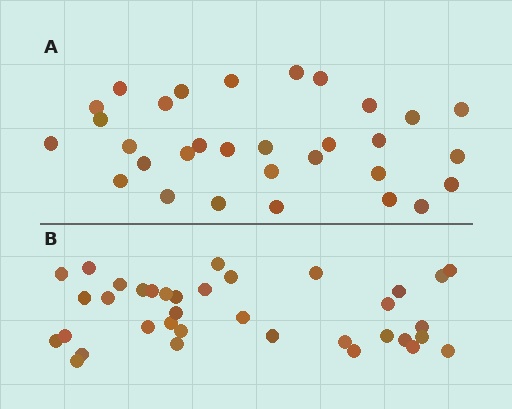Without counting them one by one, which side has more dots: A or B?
Region B (the bottom region) has more dots.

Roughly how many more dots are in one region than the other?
Region B has about 5 more dots than region A.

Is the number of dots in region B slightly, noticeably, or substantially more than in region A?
Region B has only slightly more — the two regions are fairly close. The ratio is roughly 1.2 to 1.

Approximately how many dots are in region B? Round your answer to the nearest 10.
About 40 dots. (The exact count is 36, which rounds to 40.)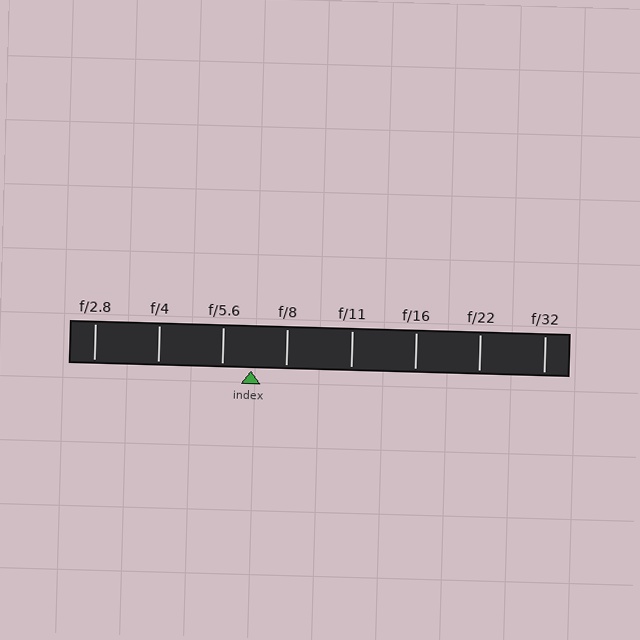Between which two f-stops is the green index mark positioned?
The index mark is between f/5.6 and f/8.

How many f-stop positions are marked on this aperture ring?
There are 8 f-stop positions marked.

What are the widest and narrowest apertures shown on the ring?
The widest aperture shown is f/2.8 and the narrowest is f/32.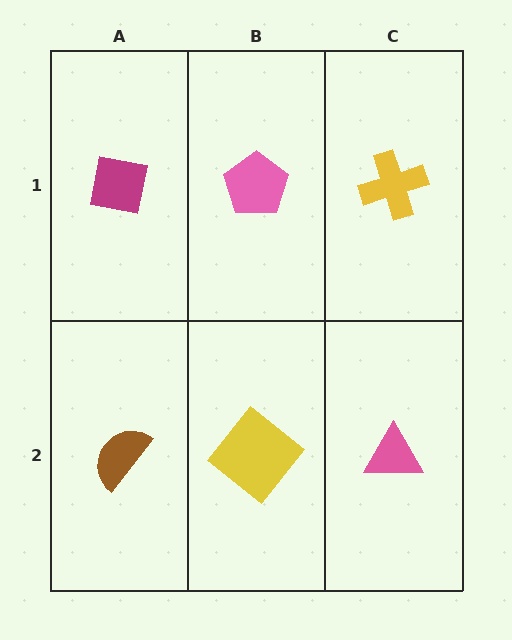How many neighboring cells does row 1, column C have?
2.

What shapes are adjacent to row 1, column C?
A pink triangle (row 2, column C), a pink pentagon (row 1, column B).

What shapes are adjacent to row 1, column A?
A brown semicircle (row 2, column A), a pink pentagon (row 1, column B).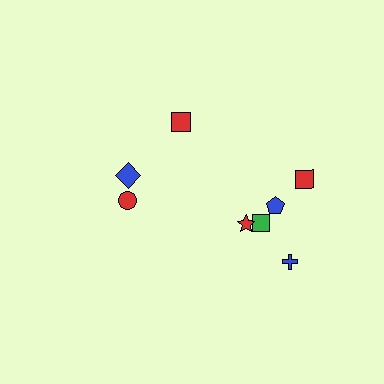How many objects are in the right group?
There are 5 objects.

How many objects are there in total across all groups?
There are 8 objects.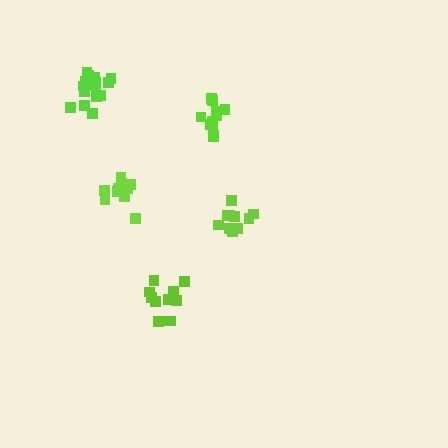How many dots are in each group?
Group 1: 11 dots, Group 2: 15 dots, Group 3: 11 dots, Group 4: 11 dots, Group 5: 10 dots (58 total).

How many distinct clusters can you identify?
There are 5 distinct clusters.